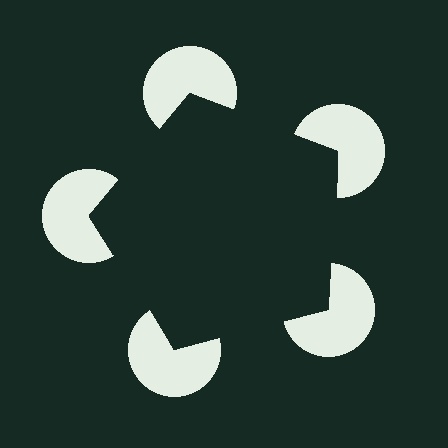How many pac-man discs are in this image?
There are 5 — one at each vertex of the illusory pentagon.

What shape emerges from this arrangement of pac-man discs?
An illusory pentagon — its edges are inferred from the aligned wedge cuts in the pac-man discs, not physically drawn.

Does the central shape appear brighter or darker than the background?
It typically appears slightly darker than the background, even though no actual brightness change is drawn.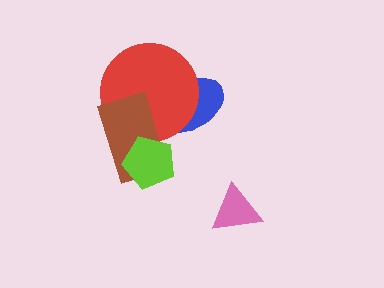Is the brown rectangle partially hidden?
Yes, it is partially covered by another shape.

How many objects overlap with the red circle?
2 objects overlap with the red circle.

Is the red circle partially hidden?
Yes, it is partially covered by another shape.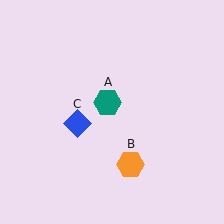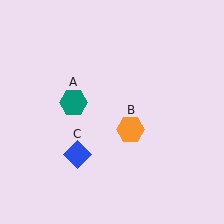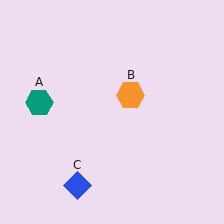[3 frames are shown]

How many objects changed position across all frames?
3 objects changed position: teal hexagon (object A), orange hexagon (object B), blue diamond (object C).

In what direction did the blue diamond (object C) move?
The blue diamond (object C) moved down.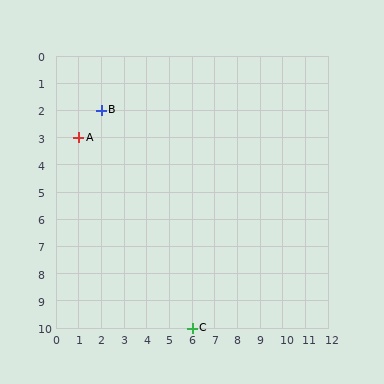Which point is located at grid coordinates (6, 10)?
Point C is at (6, 10).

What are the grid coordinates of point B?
Point B is at grid coordinates (2, 2).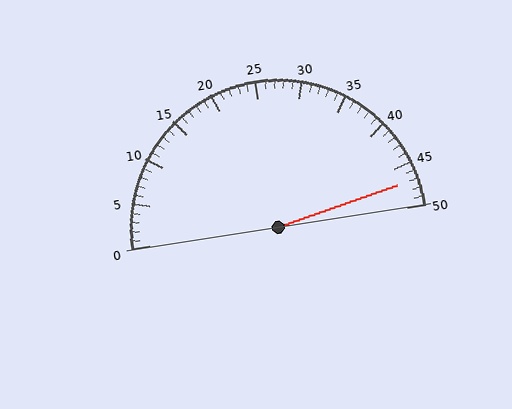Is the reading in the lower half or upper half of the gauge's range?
The reading is in the upper half of the range (0 to 50).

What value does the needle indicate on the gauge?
The needle indicates approximately 47.